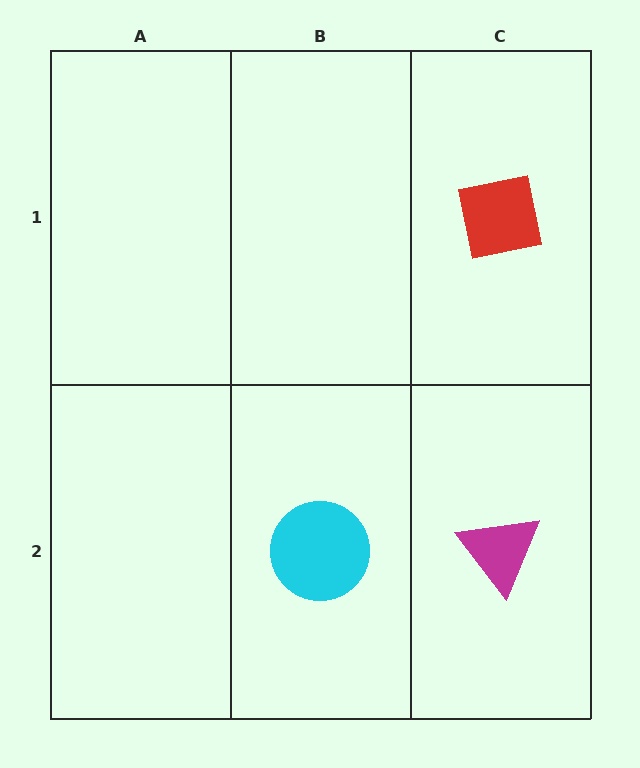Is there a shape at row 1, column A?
No, that cell is empty.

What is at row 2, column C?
A magenta triangle.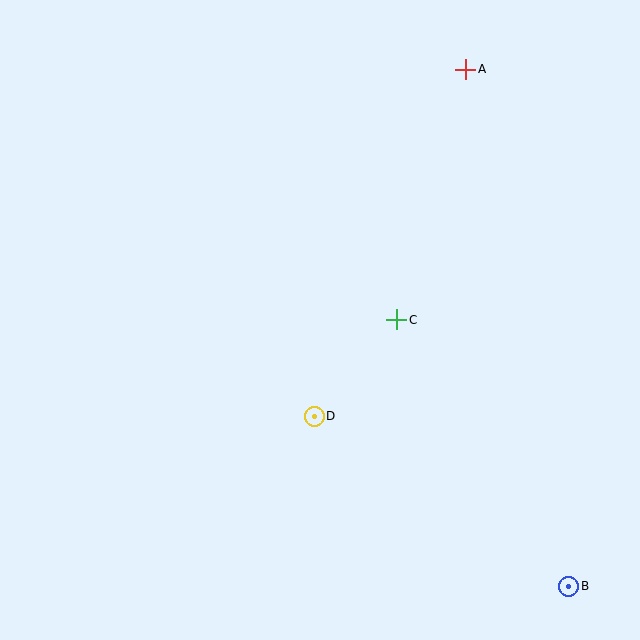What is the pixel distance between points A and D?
The distance between A and D is 379 pixels.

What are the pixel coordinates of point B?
Point B is at (569, 586).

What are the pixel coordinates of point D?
Point D is at (314, 416).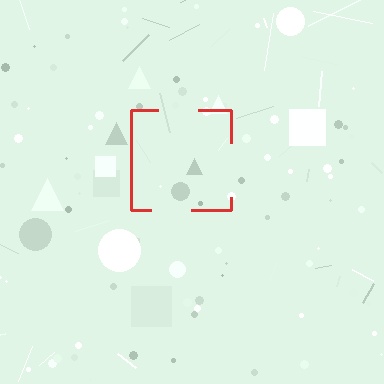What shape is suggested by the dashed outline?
The dashed outline suggests a square.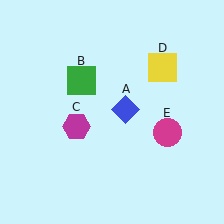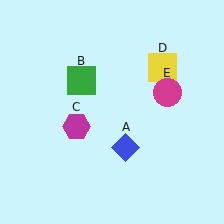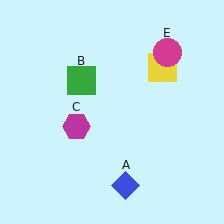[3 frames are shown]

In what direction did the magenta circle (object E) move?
The magenta circle (object E) moved up.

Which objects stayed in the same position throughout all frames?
Green square (object B) and magenta hexagon (object C) and yellow square (object D) remained stationary.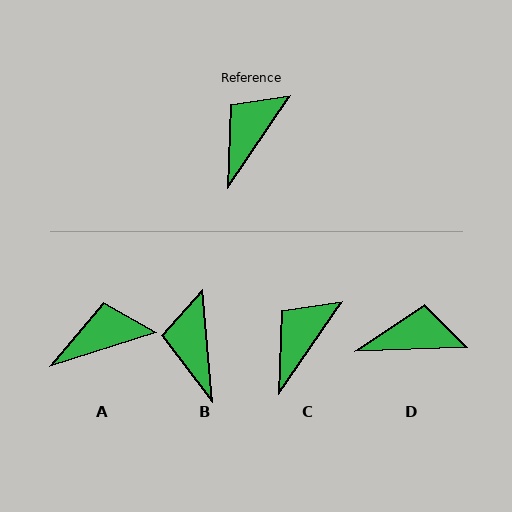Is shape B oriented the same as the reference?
No, it is off by about 40 degrees.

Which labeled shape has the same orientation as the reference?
C.